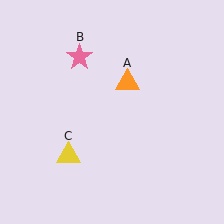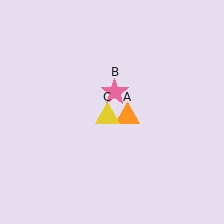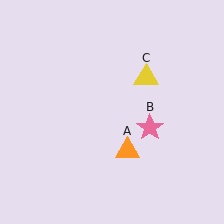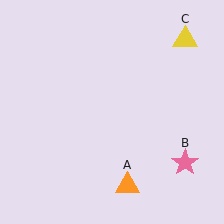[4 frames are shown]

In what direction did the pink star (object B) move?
The pink star (object B) moved down and to the right.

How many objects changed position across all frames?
3 objects changed position: orange triangle (object A), pink star (object B), yellow triangle (object C).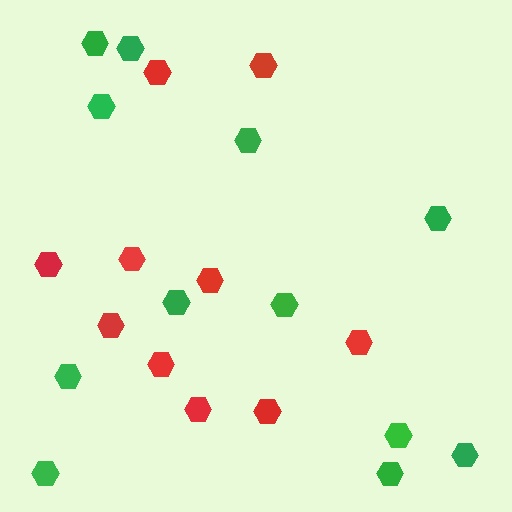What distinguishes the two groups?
There are 2 groups: one group of red hexagons (10) and one group of green hexagons (12).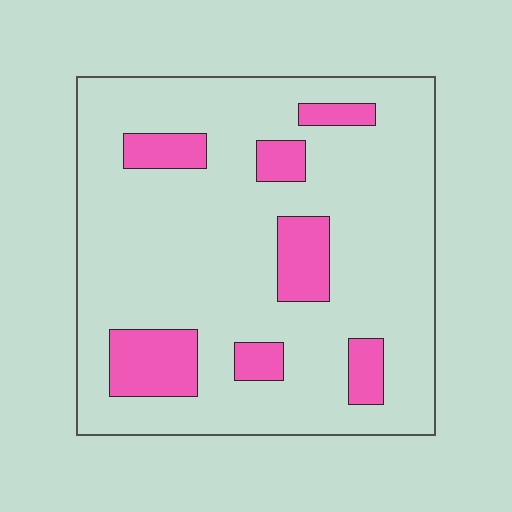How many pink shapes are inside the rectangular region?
7.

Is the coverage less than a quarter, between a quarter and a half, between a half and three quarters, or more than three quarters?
Less than a quarter.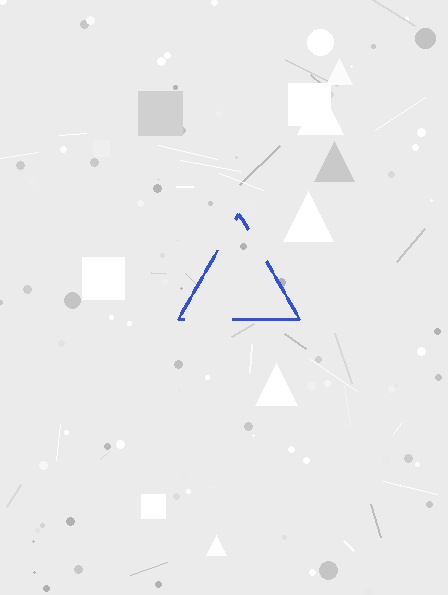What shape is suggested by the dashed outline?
The dashed outline suggests a triangle.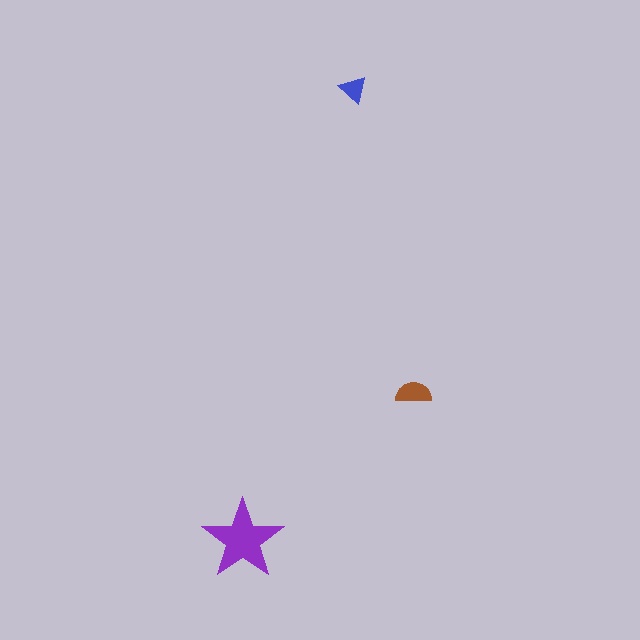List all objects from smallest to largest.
The blue triangle, the brown semicircle, the purple star.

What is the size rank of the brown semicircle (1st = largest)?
2nd.